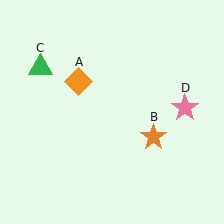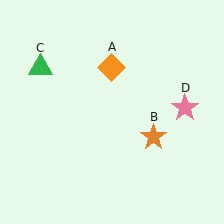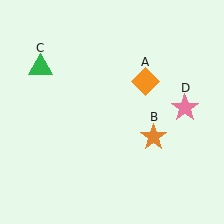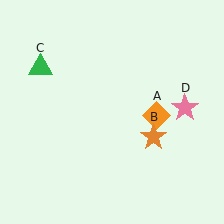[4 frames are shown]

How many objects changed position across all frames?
1 object changed position: orange diamond (object A).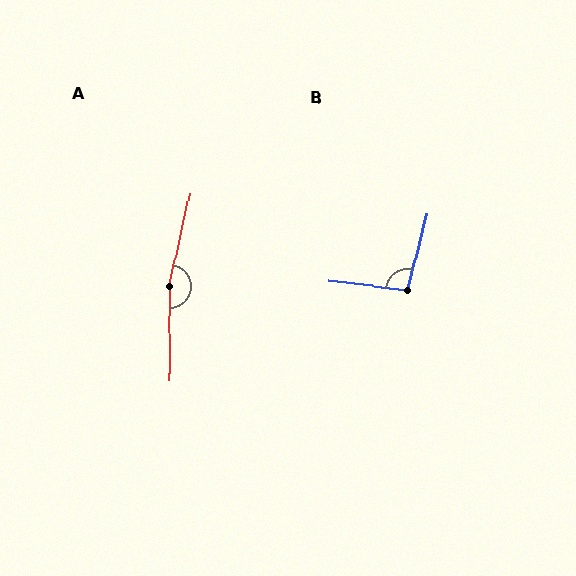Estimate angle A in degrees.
Approximately 167 degrees.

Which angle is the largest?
A, at approximately 167 degrees.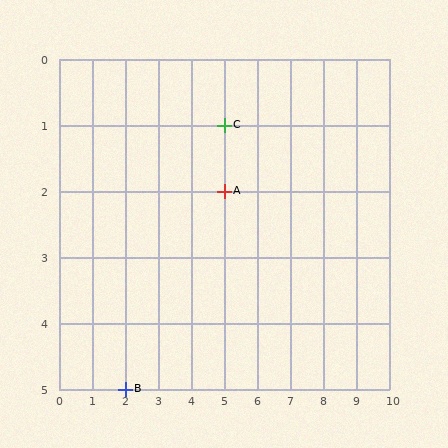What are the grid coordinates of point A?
Point A is at grid coordinates (5, 2).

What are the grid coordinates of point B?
Point B is at grid coordinates (2, 5).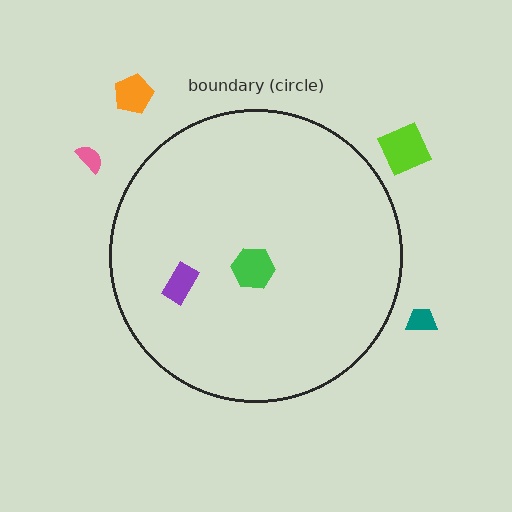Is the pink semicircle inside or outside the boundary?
Outside.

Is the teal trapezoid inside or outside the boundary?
Outside.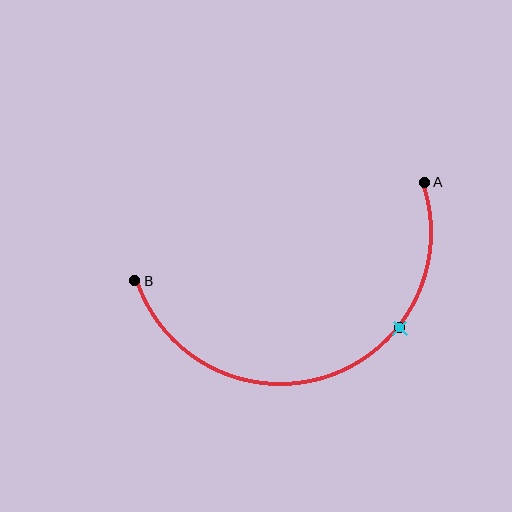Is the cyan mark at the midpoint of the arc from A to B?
No. The cyan mark lies on the arc but is closer to endpoint A. The arc midpoint would be at the point on the curve equidistant along the arc from both A and B.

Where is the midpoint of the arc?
The arc midpoint is the point on the curve farthest from the straight line joining A and B. It sits below that line.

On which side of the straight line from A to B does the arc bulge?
The arc bulges below the straight line connecting A and B.